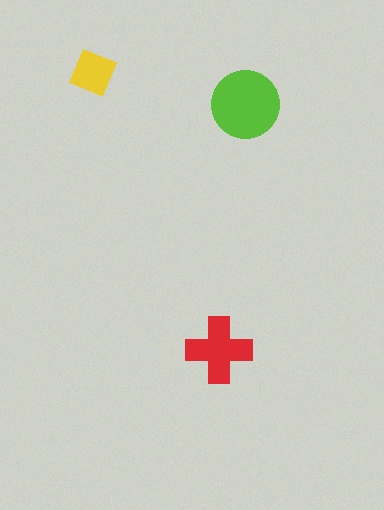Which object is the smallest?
The yellow diamond.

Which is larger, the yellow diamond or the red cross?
The red cross.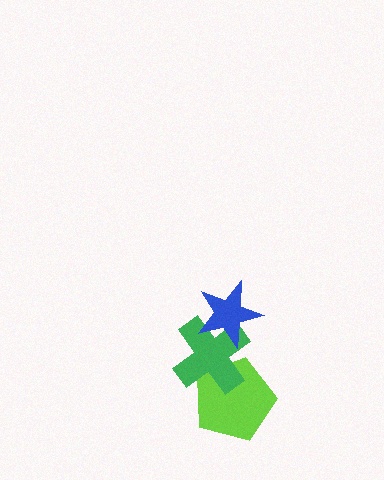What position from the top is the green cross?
The green cross is 2nd from the top.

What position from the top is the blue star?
The blue star is 1st from the top.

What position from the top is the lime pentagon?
The lime pentagon is 3rd from the top.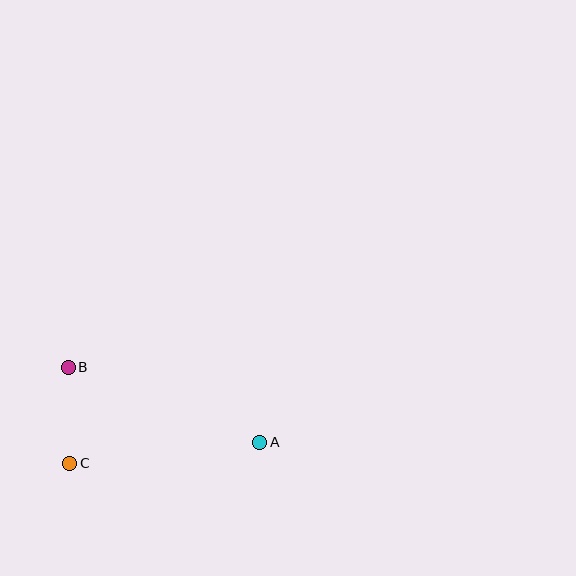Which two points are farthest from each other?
Points A and B are farthest from each other.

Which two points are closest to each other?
Points B and C are closest to each other.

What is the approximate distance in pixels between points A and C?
The distance between A and C is approximately 191 pixels.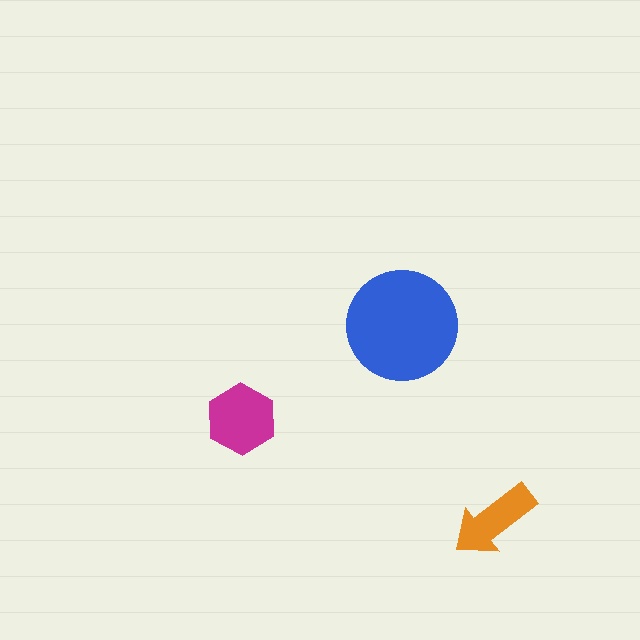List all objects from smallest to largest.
The orange arrow, the magenta hexagon, the blue circle.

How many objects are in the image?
There are 3 objects in the image.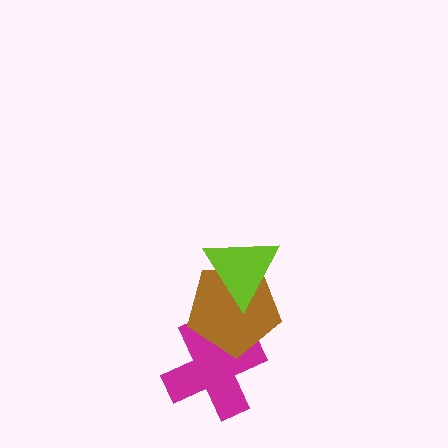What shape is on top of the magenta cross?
The brown pentagon is on top of the magenta cross.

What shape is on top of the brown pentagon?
The lime triangle is on top of the brown pentagon.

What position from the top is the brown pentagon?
The brown pentagon is 2nd from the top.